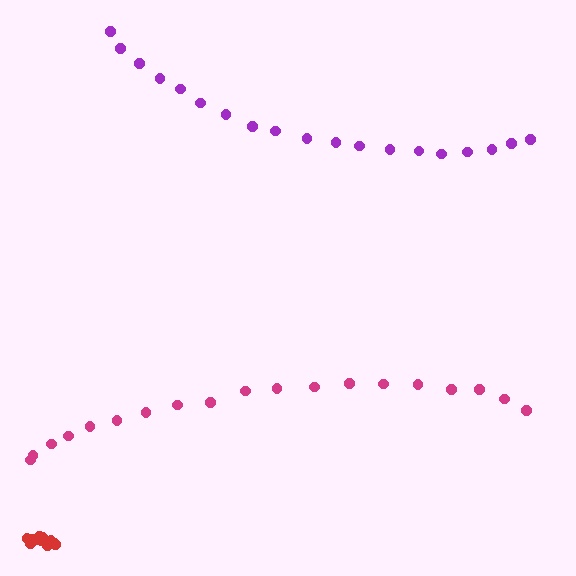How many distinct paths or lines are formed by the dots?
There are 3 distinct paths.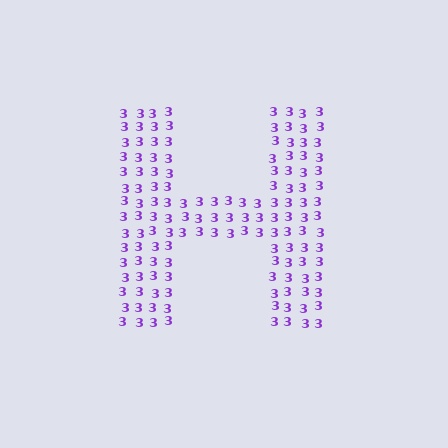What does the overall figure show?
The overall figure shows the letter H.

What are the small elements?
The small elements are digit 3's.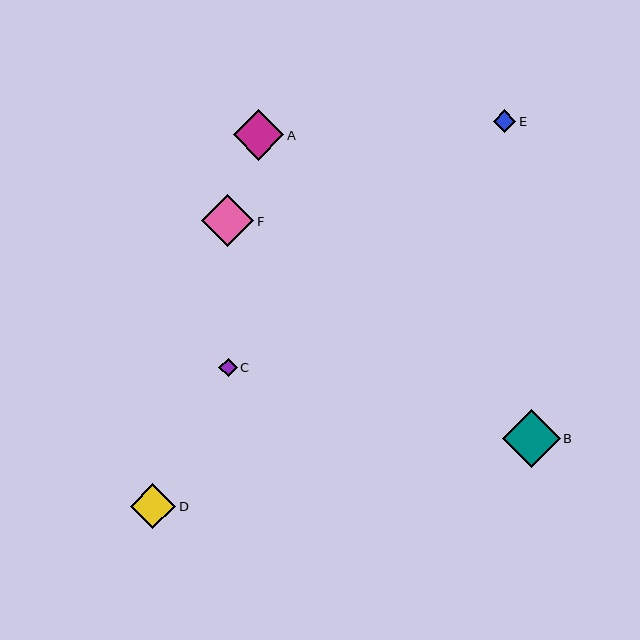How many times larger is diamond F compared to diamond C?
Diamond F is approximately 2.8 times the size of diamond C.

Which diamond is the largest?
Diamond B is the largest with a size of approximately 58 pixels.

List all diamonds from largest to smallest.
From largest to smallest: B, F, A, D, E, C.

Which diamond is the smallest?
Diamond C is the smallest with a size of approximately 18 pixels.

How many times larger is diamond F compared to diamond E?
Diamond F is approximately 2.3 times the size of diamond E.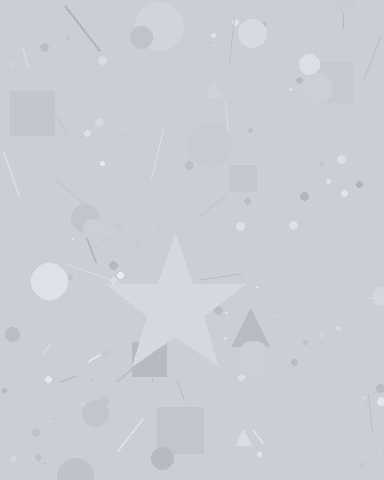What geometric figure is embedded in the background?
A star is embedded in the background.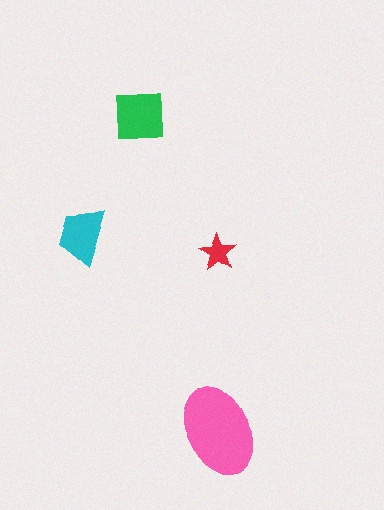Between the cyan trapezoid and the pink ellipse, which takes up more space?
The pink ellipse.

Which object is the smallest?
The red star.